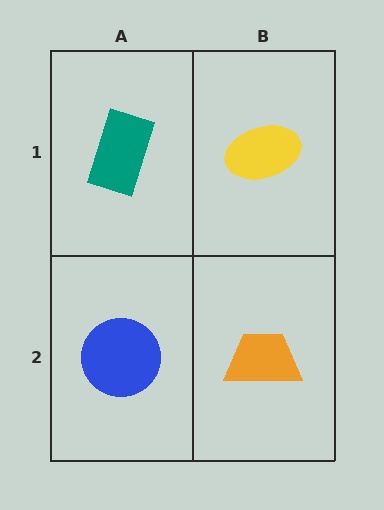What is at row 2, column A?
A blue circle.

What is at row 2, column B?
An orange trapezoid.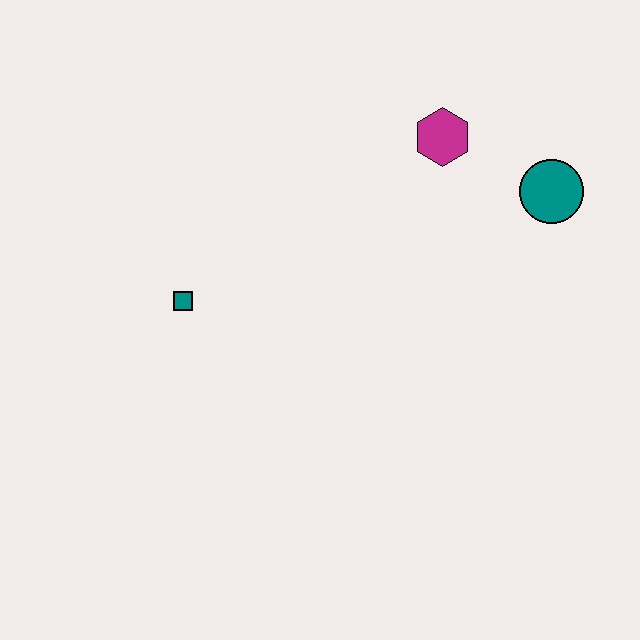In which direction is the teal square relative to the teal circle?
The teal square is to the left of the teal circle.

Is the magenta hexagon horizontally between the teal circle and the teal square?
Yes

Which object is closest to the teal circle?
The magenta hexagon is closest to the teal circle.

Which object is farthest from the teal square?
The teal circle is farthest from the teal square.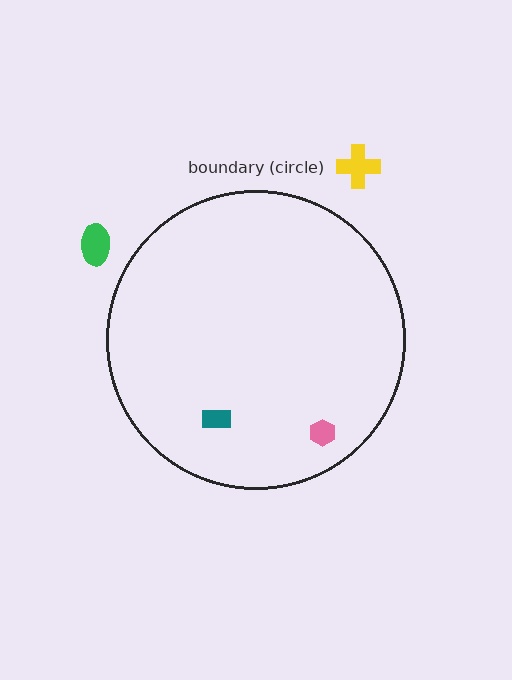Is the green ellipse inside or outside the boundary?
Outside.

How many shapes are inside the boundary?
2 inside, 2 outside.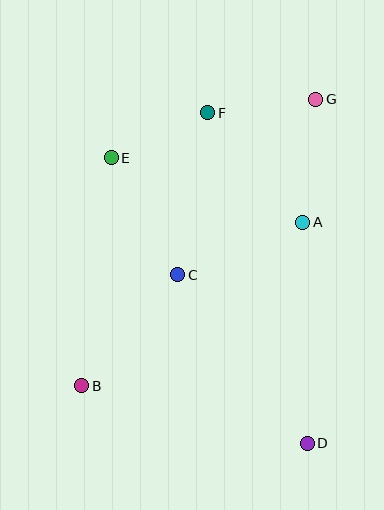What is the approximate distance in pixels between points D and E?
The distance between D and E is approximately 347 pixels.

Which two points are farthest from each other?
Points B and G are farthest from each other.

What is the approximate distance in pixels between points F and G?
The distance between F and G is approximately 109 pixels.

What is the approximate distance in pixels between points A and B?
The distance between A and B is approximately 275 pixels.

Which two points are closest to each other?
Points E and F are closest to each other.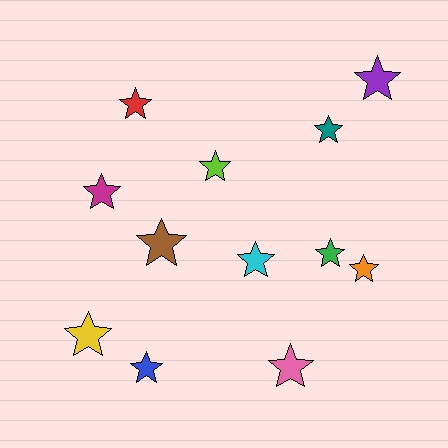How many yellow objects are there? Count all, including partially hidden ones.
There is 1 yellow object.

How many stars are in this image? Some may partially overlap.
There are 12 stars.